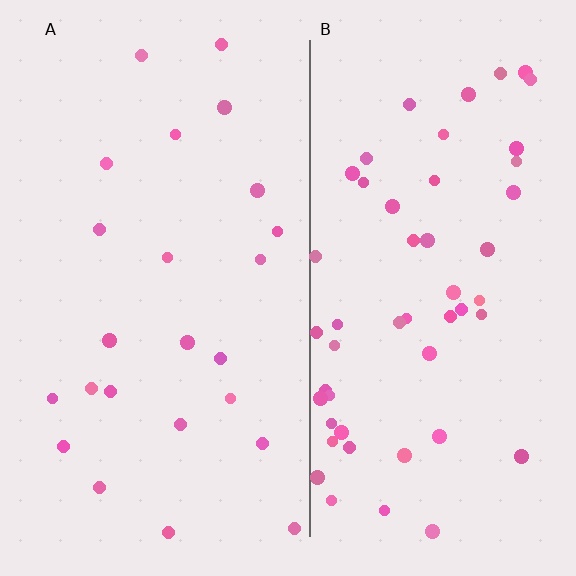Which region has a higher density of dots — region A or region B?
B (the right).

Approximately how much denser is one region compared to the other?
Approximately 2.2× — region B over region A.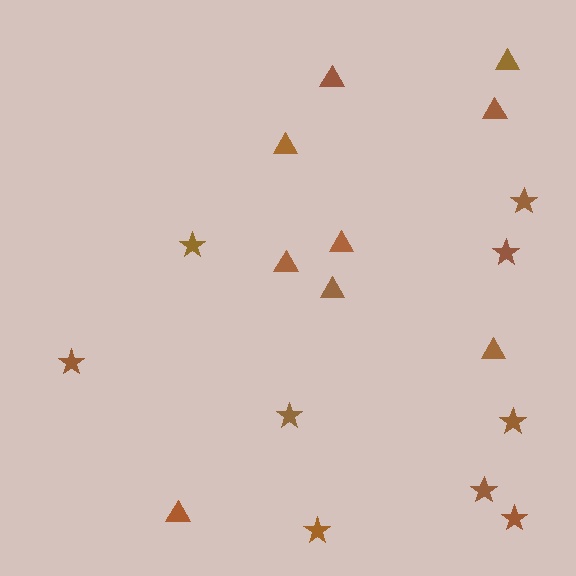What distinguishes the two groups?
There are 2 groups: one group of stars (9) and one group of triangles (9).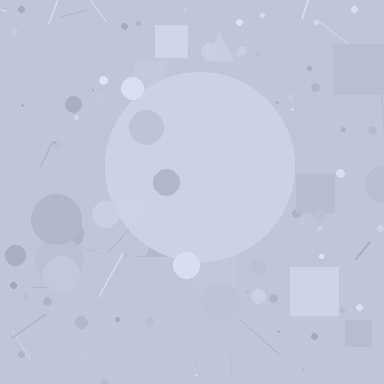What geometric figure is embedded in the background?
A circle is embedded in the background.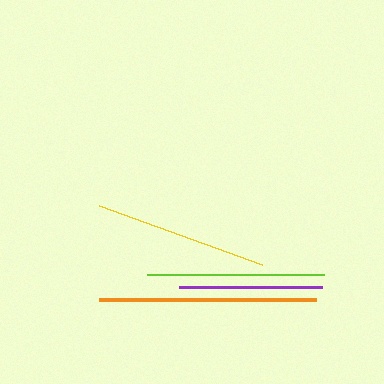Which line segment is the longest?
The orange line is the longest at approximately 217 pixels.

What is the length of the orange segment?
The orange segment is approximately 217 pixels long.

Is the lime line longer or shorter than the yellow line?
The lime line is longer than the yellow line.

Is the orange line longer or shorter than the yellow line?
The orange line is longer than the yellow line.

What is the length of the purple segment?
The purple segment is approximately 143 pixels long.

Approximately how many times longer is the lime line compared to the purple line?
The lime line is approximately 1.2 times the length of the purple line.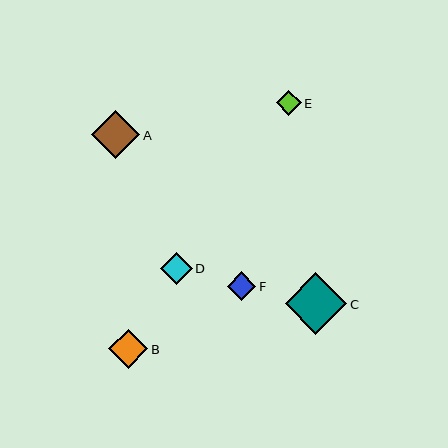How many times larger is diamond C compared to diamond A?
Diamond C is approximately 1.3 times the size of diamond A.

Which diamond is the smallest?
Diamond E is the smallest with a size of approximately 25 pixels.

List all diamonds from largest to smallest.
From largest to smallest: C, A, B, D, F, E.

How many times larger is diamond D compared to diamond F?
Diamond D is approximately 1.1 times the size of diamond F.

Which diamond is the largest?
Diamond C is the largest with a size of approximately 61 pixels.